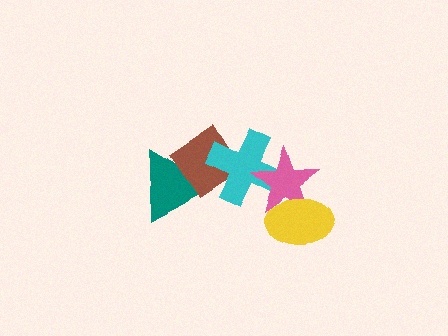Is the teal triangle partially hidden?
Yes, it is partially covered by another shape.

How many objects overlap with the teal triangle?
1 object overlaps with the teal triangle.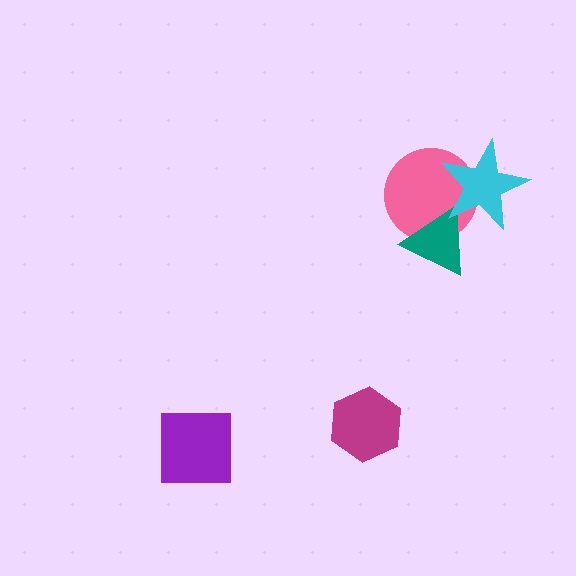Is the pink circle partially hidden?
Yes, it is partially covered by another shape.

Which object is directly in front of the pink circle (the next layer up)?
The teal triangle is directly in front of the pink circle.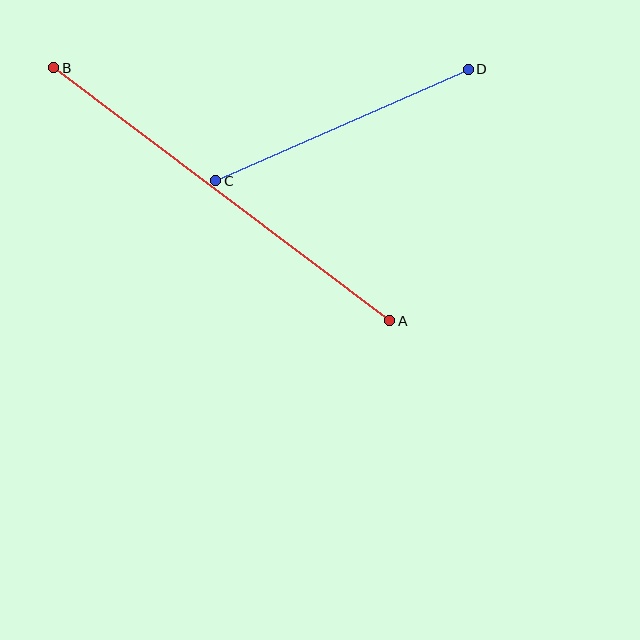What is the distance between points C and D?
The distance is approximately 276 pixels.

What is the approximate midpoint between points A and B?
The midpoint is at approximately (222, 194) pixels.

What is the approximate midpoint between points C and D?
The midpoint is at approximately (342, 125) pixels.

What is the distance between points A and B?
The distance is approximately 421 pixels.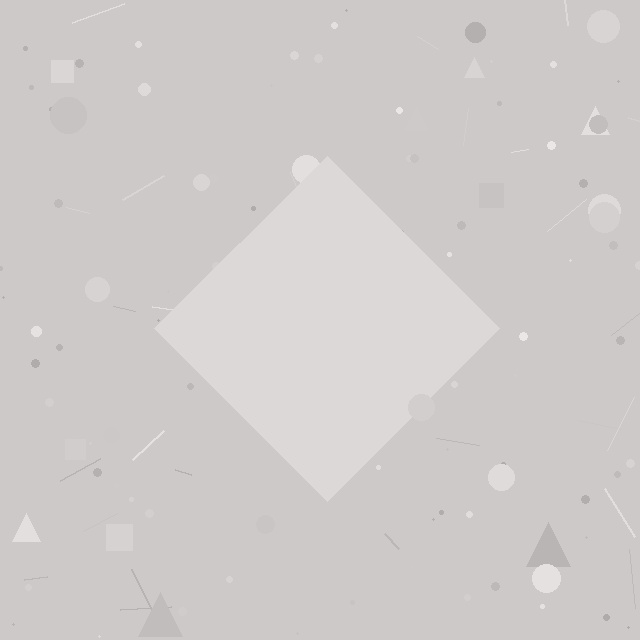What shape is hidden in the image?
A diamond is hidden in the image.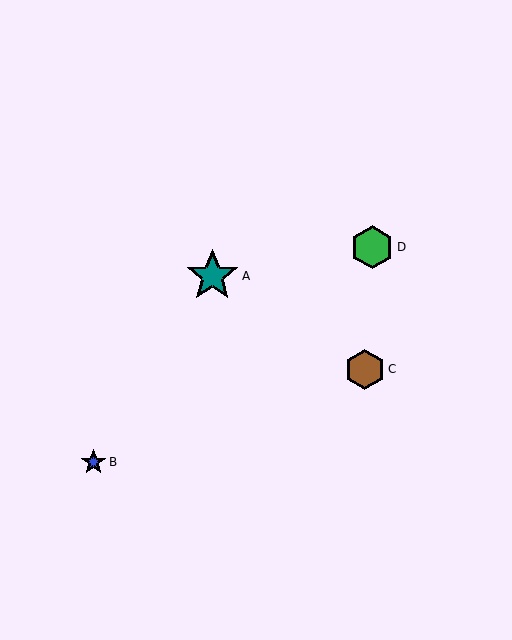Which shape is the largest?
The teal star (labeled A) is the largest.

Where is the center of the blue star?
The center of the blue star is at (93, 462).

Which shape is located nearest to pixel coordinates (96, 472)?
The blue star (labeled B) at (93, 462) is nearest to that location.